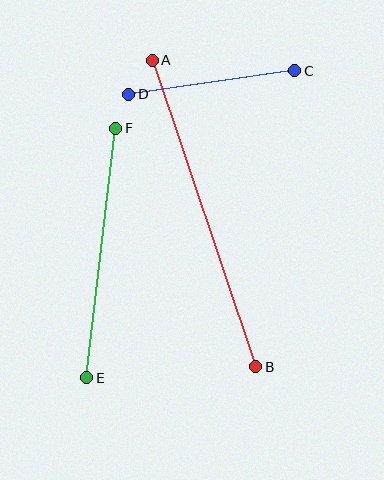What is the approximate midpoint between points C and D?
The midpoint is at approximately (212, 83) pixels.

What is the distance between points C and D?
The distance is approximately 168 pixels.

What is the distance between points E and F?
The distance is approximately 251 pixels.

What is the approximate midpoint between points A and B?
The midpoint is at approximately (204, 213) pixels.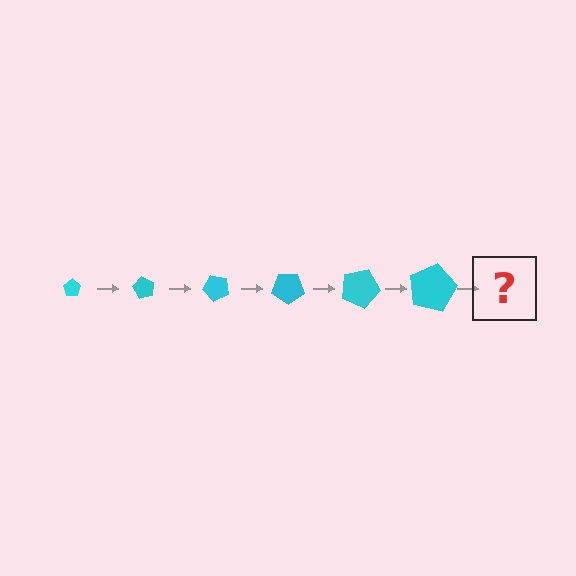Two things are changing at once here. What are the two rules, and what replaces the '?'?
The two rules are that the pentagon grows larger each step and it rotates 60 degrees each step. The '?' should be a pentagon, larger than the previous one and rotated 360 degrees from the start.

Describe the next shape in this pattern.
It should be a pentagon, larger than the previous one and rotated 360 degrees from the start.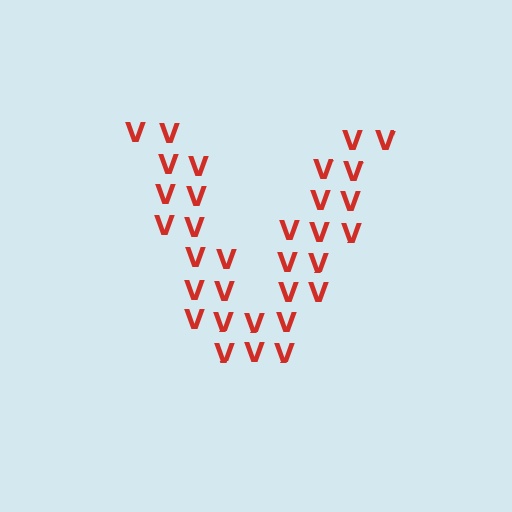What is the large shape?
The large shape is the letter V.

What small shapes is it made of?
It is made of small letter V's.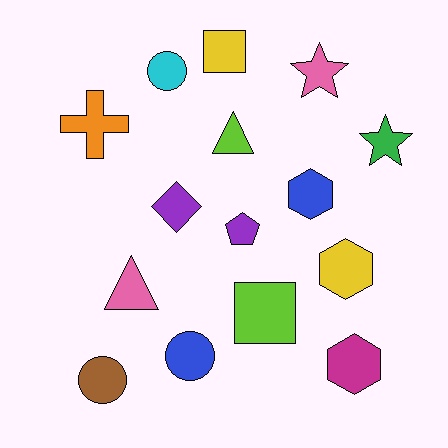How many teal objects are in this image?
There are no teal objects.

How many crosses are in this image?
There is 1 cross.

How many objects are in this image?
There are 15 objects.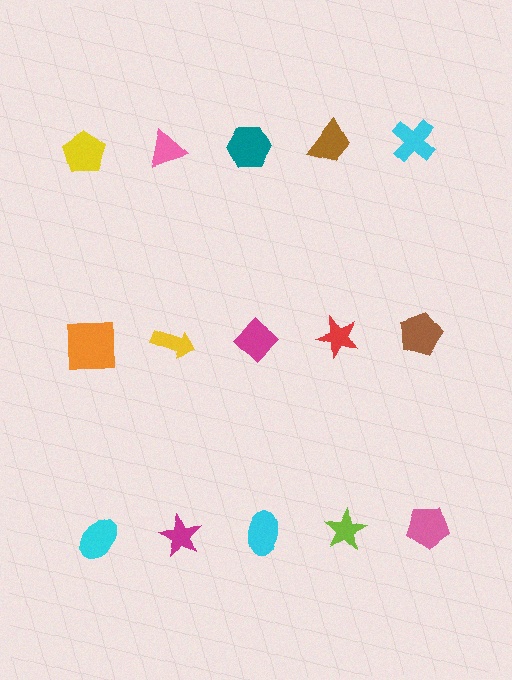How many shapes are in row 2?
5 shapes.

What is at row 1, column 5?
A cyan cross.